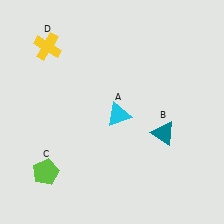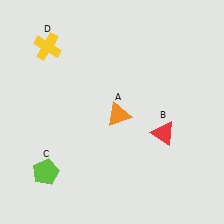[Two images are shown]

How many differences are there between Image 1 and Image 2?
There are 2 differences between the two images.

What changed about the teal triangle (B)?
In Image 1, B is teal. In Image 2, it changed to red.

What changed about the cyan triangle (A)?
In Image 1, A is cyan. In Image 2, it changed to orange.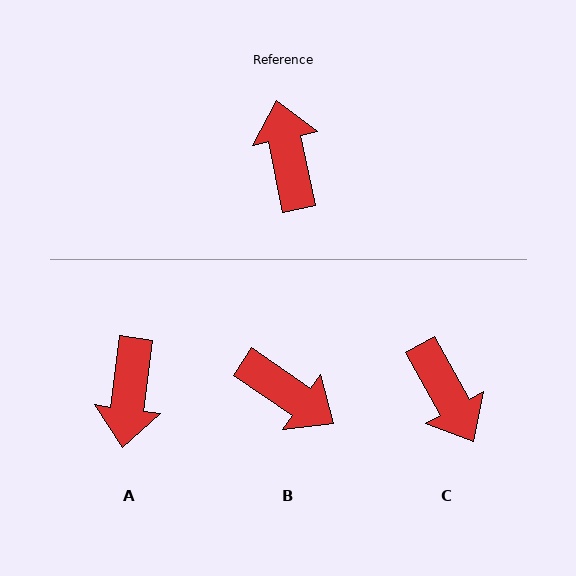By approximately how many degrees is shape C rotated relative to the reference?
Approximately 163 degrees clockwise.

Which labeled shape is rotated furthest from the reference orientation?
C, about 163 degrees away.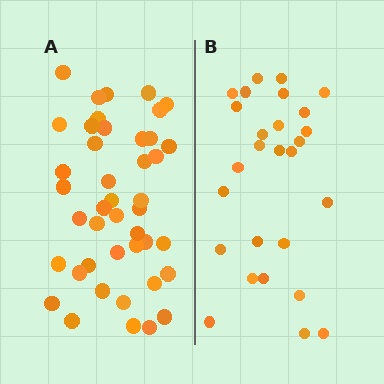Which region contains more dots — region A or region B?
Region A (the left region) has more dots.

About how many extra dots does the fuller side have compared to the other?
Region A has approximately 15 more dots than region B.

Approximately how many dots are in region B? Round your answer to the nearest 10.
About 30 dots. (The exact count is 27, which rounds to 30.)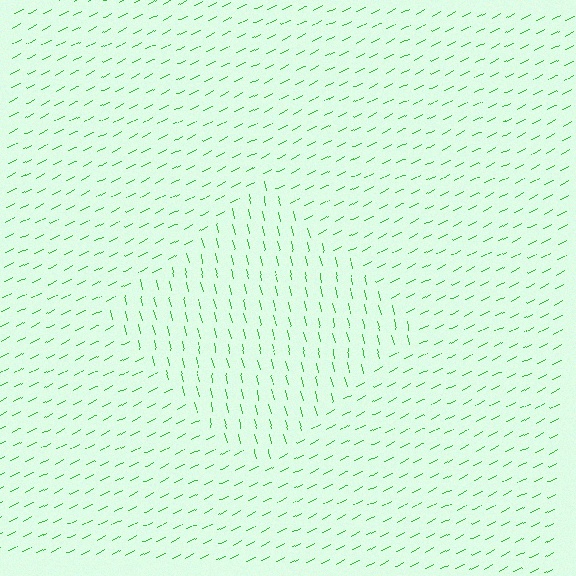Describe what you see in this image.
The image is filled with small green line segments. A diamond region in the image has lines oriented differently from the surrounding lines, creating a visible texture boundary.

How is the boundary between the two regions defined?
The boundary is defined purely by a change in line orientation (approximately 76 degrees difference). All lines are the same color and thickness.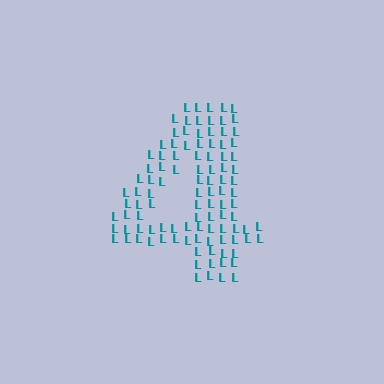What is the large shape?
The large shape is the digit 4.